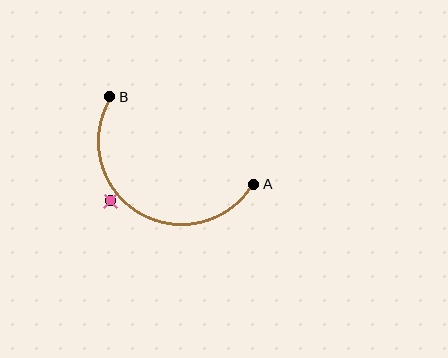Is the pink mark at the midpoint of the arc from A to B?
No — the pink mark does not lie on the arc at all. It sits slightly outside the curve.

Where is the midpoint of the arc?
The arc midpoint is the point on the curve farthest from the straight line joining A and B. It sits below that line.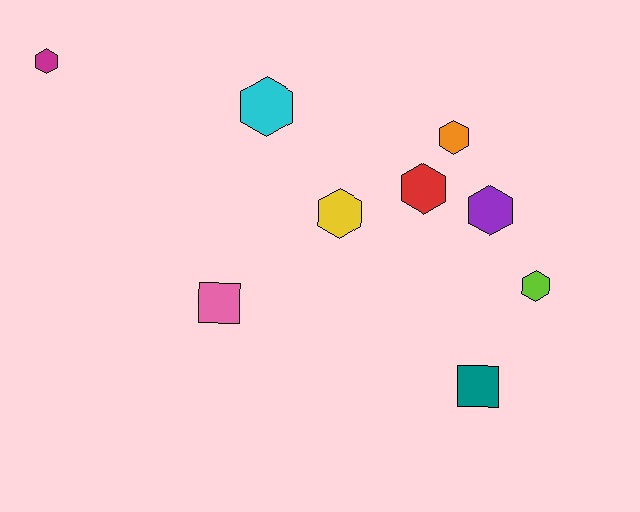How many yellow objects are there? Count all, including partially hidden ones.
There is 1 yellow object.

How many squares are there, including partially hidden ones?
There are 2 squares.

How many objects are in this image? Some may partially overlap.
There are 9 objects.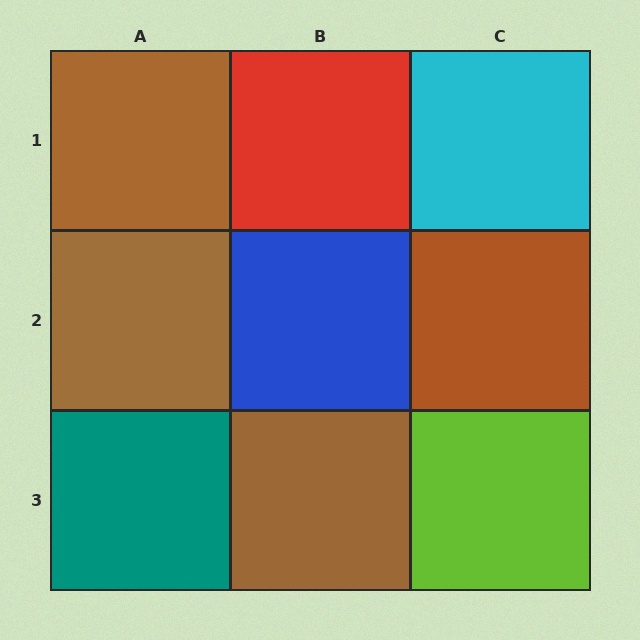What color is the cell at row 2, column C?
Brown.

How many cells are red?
1 cell is red.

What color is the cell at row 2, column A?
Brown.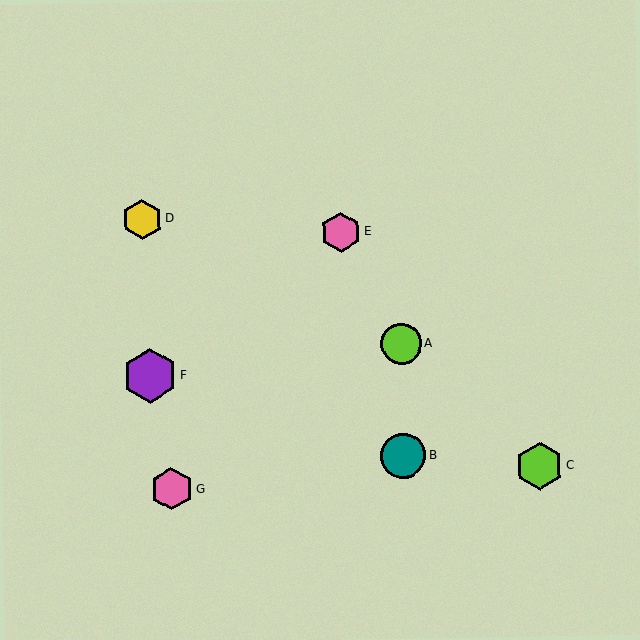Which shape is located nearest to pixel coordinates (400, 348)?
The lime circle (labeled A) at (401, 344) is nearest to that location.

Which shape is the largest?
The purple hexagon (labeled F) is the largest.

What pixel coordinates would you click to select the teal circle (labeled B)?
Click at (403, 456) to select the teal circle B.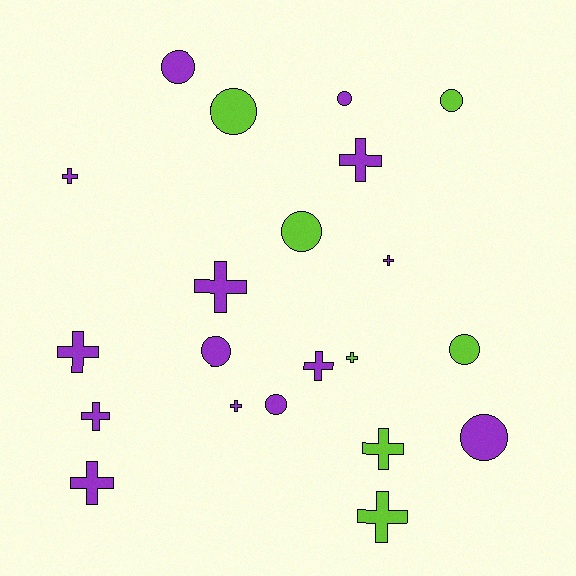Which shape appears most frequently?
Cross, with 12 objects.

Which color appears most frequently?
Purple, with 14 objects.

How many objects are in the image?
There are 21 objects.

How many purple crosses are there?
There are 9 purple crosses.